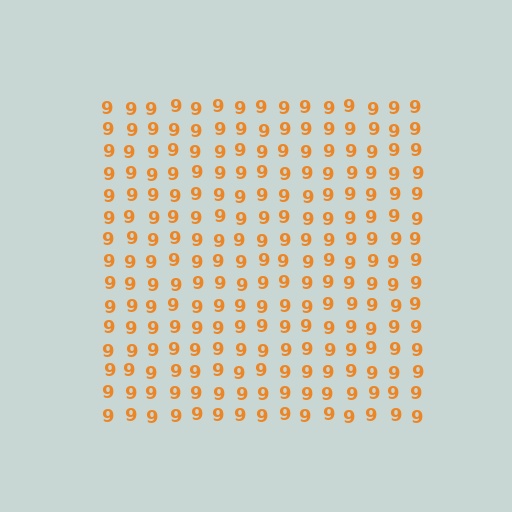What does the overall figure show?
The overall figure shows a square.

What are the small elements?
The small elements are digit 9's.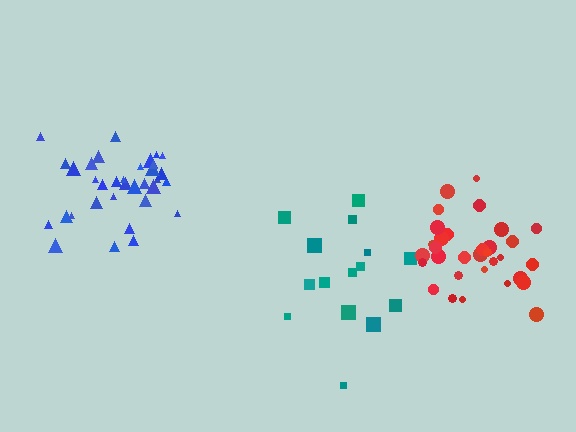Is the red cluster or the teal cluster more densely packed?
Red.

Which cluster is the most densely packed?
Blue.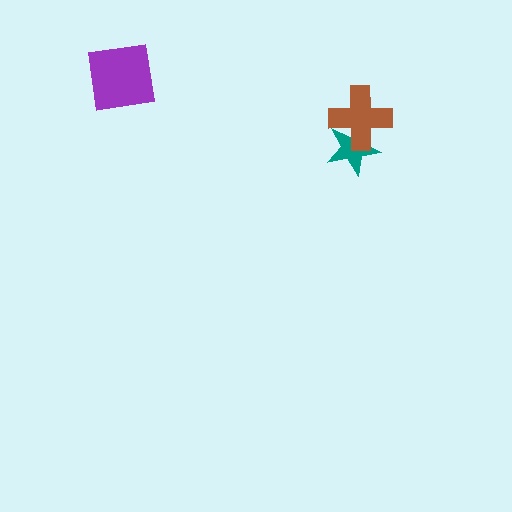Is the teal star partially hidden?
Yes, it is partially covered by another shape.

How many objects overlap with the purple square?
0 objects overlap with the purple square.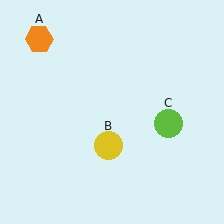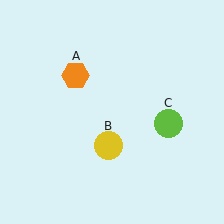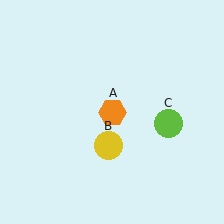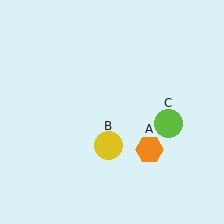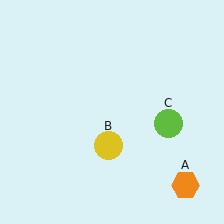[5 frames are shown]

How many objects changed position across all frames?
1 object changed position: orange hexagon (object A).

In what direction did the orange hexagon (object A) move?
The orange hexagon (object A) moved down and to the right.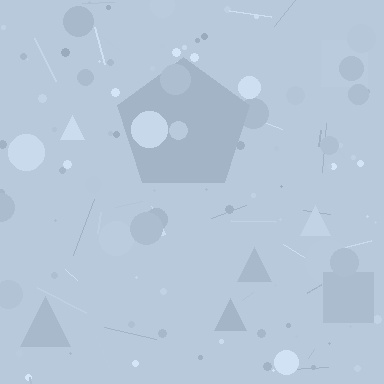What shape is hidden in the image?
A pentagon is hidden in the image.